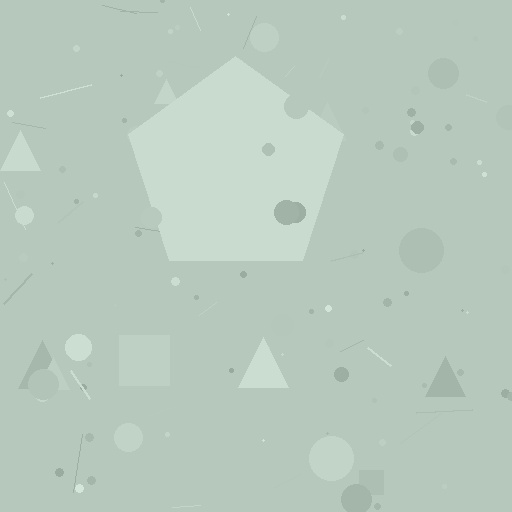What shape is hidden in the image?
A pentagon is hidden in the image.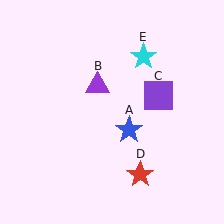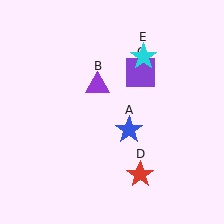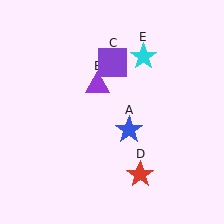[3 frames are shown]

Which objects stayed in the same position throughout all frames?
Blue star (object A) and purple triangle (object B) and red star (object D) and cyan star (object E) remained stationary.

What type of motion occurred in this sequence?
The purple square (object C) rotated counterclockwise around the center of the scene.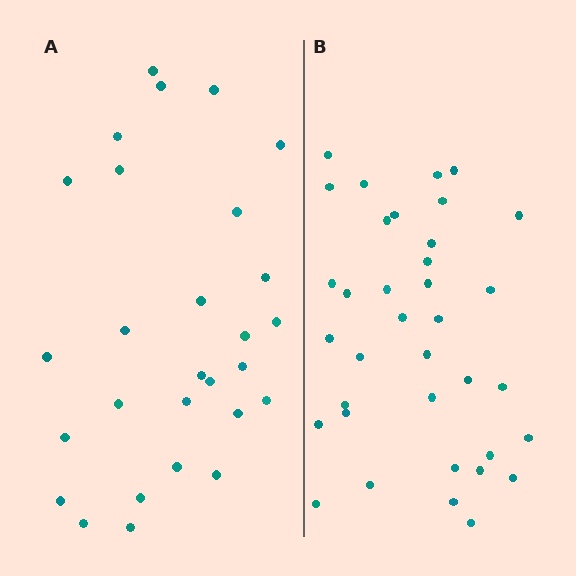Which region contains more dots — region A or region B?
Region B (the right region) has more dots.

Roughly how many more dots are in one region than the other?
Region B has roughly 8 or so more dots than region A.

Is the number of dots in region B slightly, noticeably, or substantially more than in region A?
Region B has noticeably more, but not dramatically so. The ratio is roughly 1.3 to 1.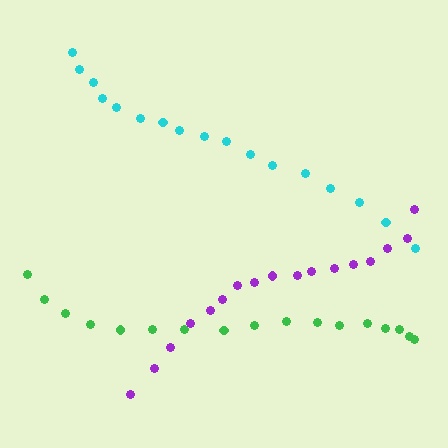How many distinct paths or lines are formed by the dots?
There are 3 distinct paths.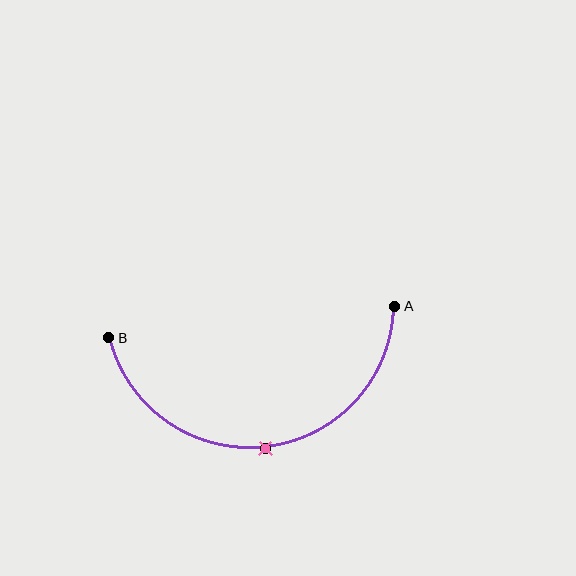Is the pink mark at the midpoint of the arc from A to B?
Yes. The pink mark lies on the arc at equal arc-length from both A and B — it is the arc midpoint.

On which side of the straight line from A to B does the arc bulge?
The arc bulges below the straight line connecting A and B.